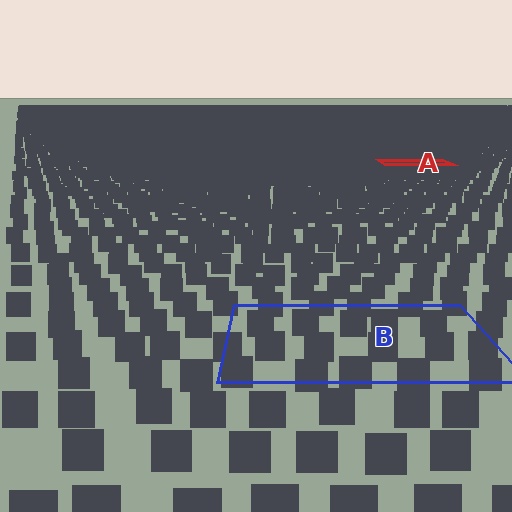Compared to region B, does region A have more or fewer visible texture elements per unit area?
Region A has more texture elements per unit area — they are packed more densely because it is farther away.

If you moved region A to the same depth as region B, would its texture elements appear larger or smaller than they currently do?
They would appear larger. At a closer depth, the same texture elements are projected at a bigger on-screen size.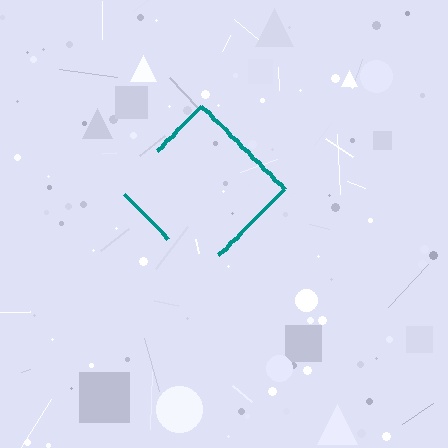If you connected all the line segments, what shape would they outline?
They would outline a diamond.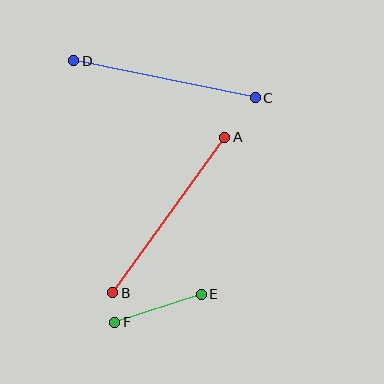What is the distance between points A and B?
The distance is approximately 192 pixels.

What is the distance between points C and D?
The distance is approximately 185 pixels.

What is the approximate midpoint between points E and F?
The midpoint is at approximately (158, 308) pixels.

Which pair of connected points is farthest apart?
Points A and B are farthest apart.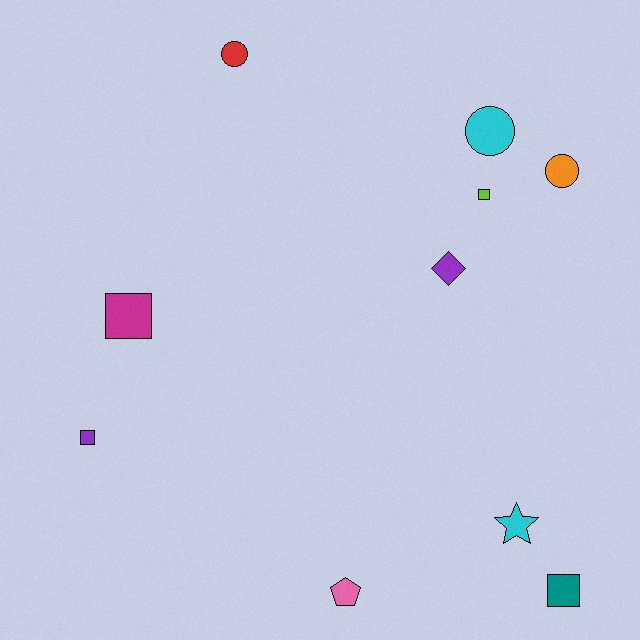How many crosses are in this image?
There are no crosses.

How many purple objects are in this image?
There are 2 purple objects.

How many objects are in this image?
There are 10 objects.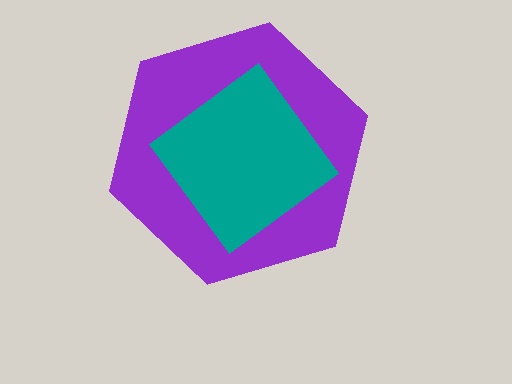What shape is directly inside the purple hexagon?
The teal diamond.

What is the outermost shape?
The purple hexagon.